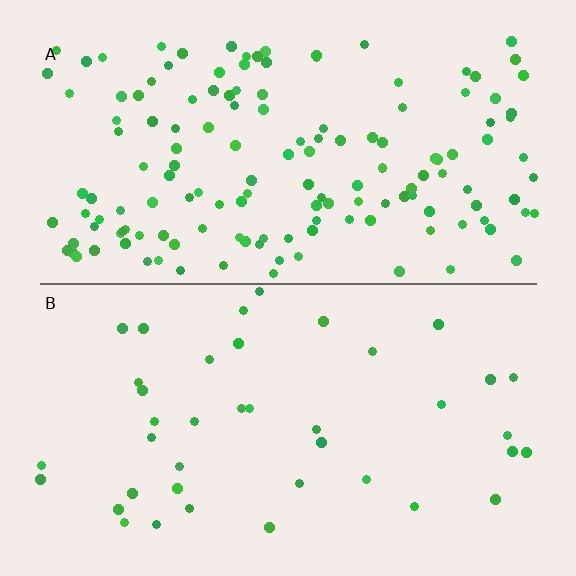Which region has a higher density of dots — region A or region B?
A (the top).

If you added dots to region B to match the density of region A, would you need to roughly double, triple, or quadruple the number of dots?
Approximately quadruple.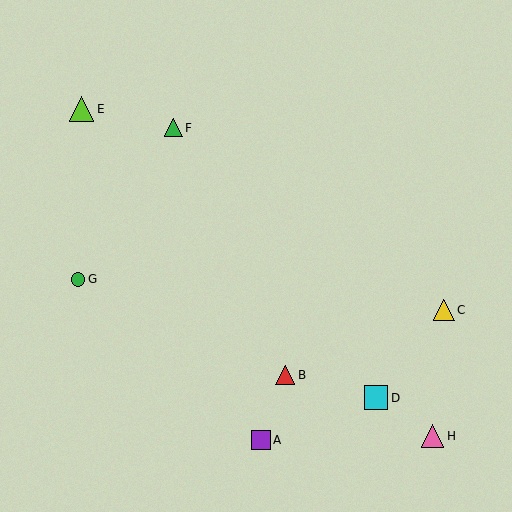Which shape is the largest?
The lime triangle (labeled E) is the largest.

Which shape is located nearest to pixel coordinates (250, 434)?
The purple square (labeled A) at (261, 440) is nearest to that location.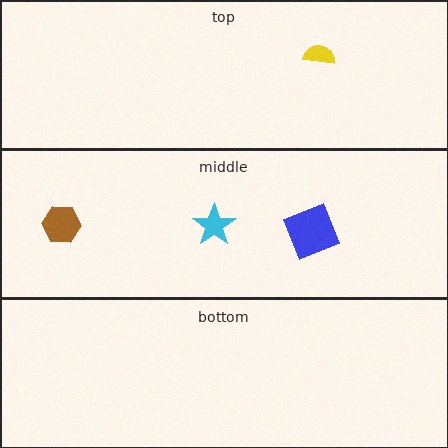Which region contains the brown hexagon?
The middle region.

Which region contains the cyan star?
The middle region.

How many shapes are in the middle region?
3.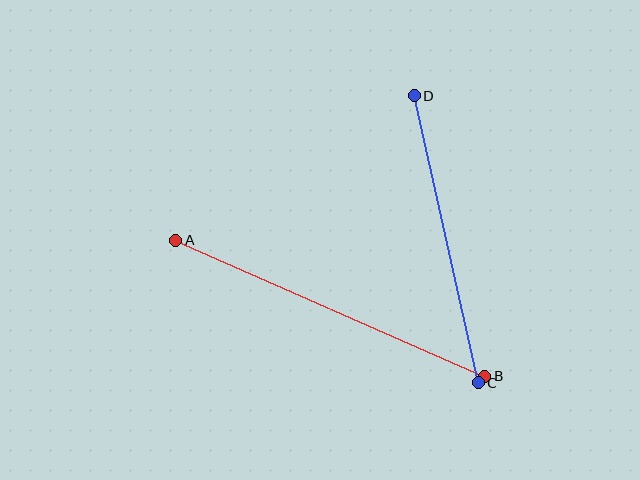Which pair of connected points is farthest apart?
Points A and B are farthest apart.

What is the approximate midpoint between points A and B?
The midpoint is at approximately (330, 308) pixels.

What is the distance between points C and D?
The distance is approximately 294 pixels.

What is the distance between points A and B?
The distance is approximately 337 pixels.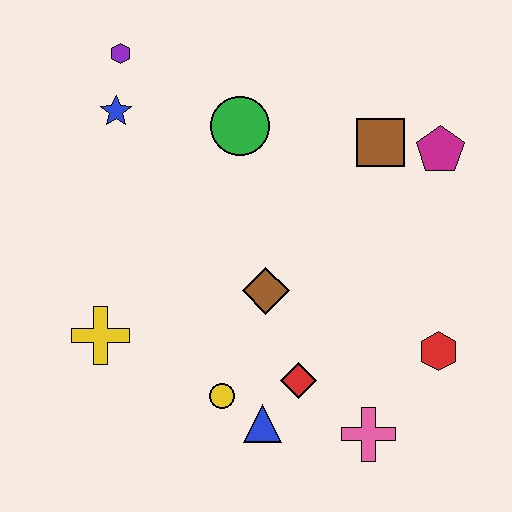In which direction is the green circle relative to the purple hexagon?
The green circle is to the right of the purple hexagon.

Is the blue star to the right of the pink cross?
No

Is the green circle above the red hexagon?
Yes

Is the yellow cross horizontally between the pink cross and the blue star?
No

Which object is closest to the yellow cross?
The yellow circle is closest to the yellow cross.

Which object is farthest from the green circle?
The pink cross is farthest from the green circle.